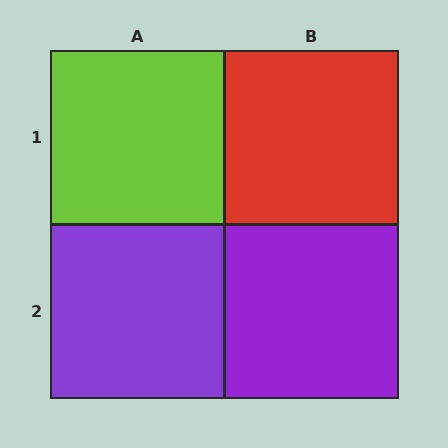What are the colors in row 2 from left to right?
Purple, purple.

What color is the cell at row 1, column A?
Lime.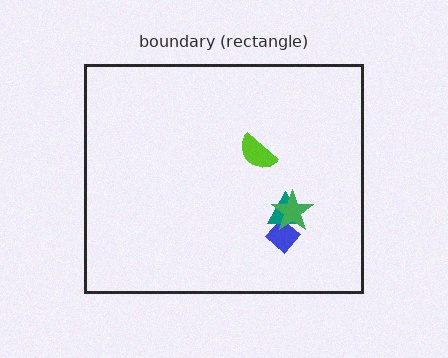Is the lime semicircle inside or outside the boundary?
Inside.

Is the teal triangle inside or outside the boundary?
Inside.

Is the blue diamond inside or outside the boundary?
Inside.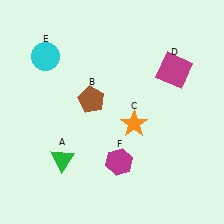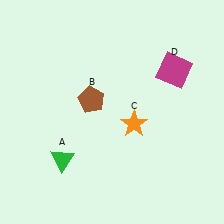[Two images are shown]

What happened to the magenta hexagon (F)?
The magenta hexagon (F) was removed in Image 2. It was in the bottom-right area of Image 1.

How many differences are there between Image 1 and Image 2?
There are 2 differences between the two images.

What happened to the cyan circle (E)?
The cyan circle (E) was removed in Image 2. It was in the top-left area of Image 1.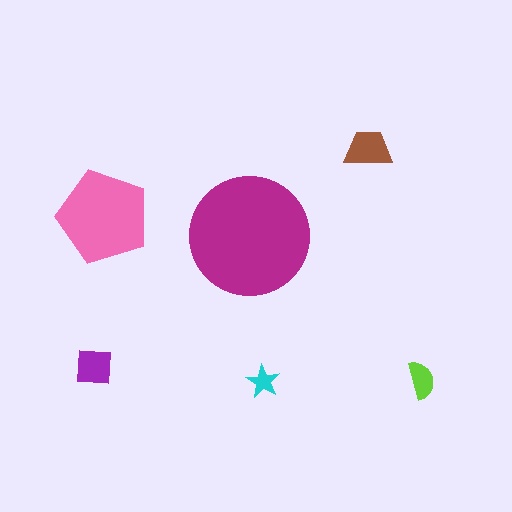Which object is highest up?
The brown trapezoid is topmost.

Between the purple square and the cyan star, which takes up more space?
The purple square.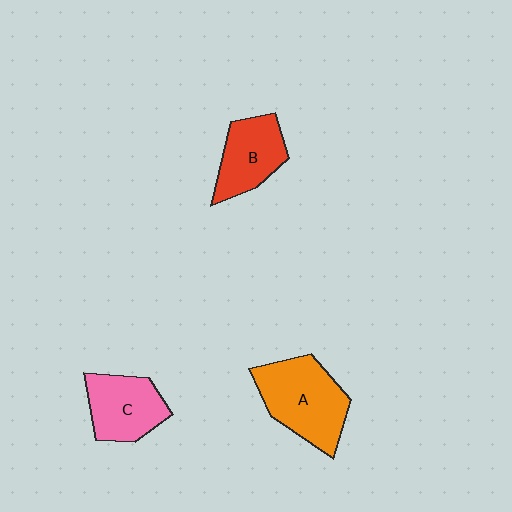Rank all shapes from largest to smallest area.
From largest to smallest: A (orange), C (pink), B (red).